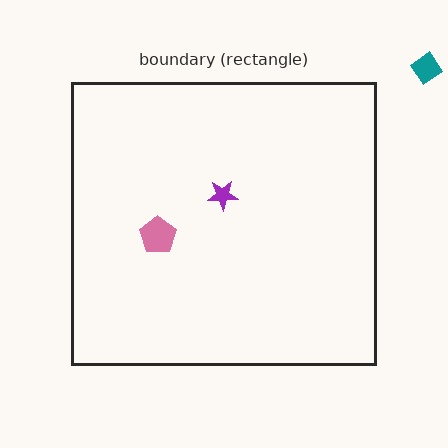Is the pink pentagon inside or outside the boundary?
Inside.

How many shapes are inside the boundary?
2 inside, 1 outside.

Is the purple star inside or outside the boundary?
Inside.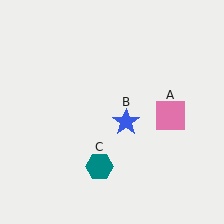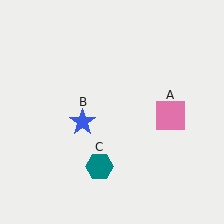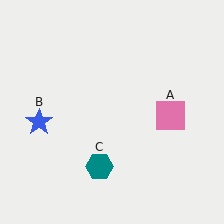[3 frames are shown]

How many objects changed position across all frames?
1 object changed position: blue star (object B).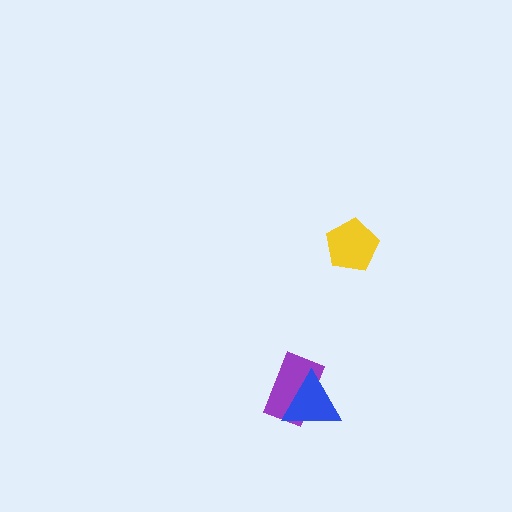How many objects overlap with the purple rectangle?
1 object overlaps with the purple rectangle.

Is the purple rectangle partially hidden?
Yes, it is partially covered by another shape.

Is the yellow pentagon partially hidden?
No, no other shape covers it.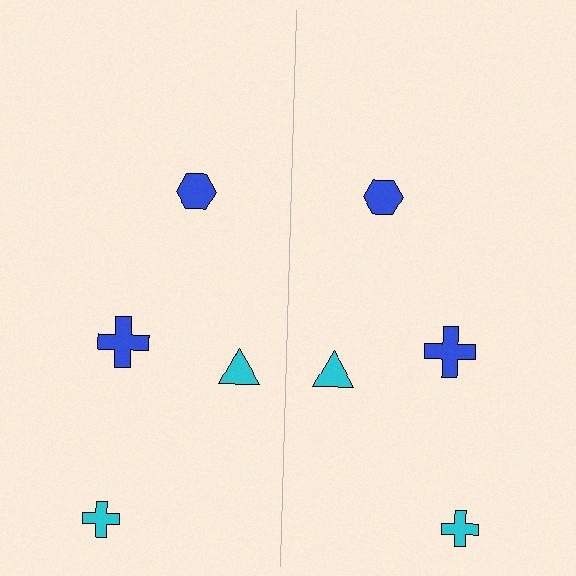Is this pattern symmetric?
Yes, this pattern has bilateral (reflection) symmetry.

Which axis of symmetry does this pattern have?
The pattern has a vertical axis of symmetry running through the center of the image.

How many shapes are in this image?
There are 8 shapes in this image.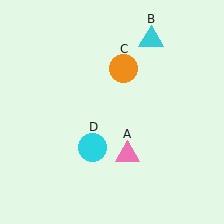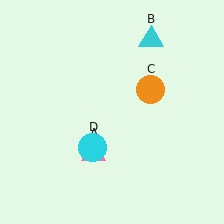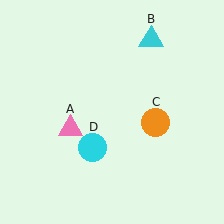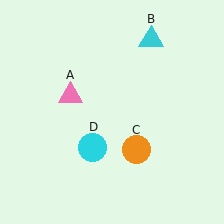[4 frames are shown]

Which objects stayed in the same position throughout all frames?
Cyan triangle (object B) and cyan circle (object D) remained stationary.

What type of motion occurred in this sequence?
The pink triangle (object A), orange circle (object C) rotated clockwise around the center of the scene.